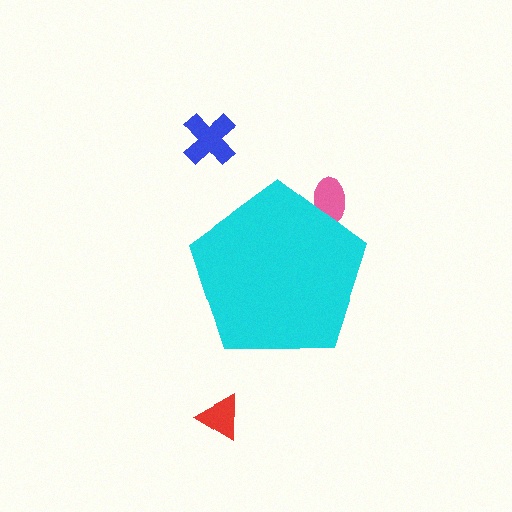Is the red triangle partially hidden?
No, the red triangle is fully visible.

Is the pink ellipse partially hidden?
Yes, the pink ellipse is partially hidden behind the cyan pentagon.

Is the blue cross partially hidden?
No, the blue cross is fully visible.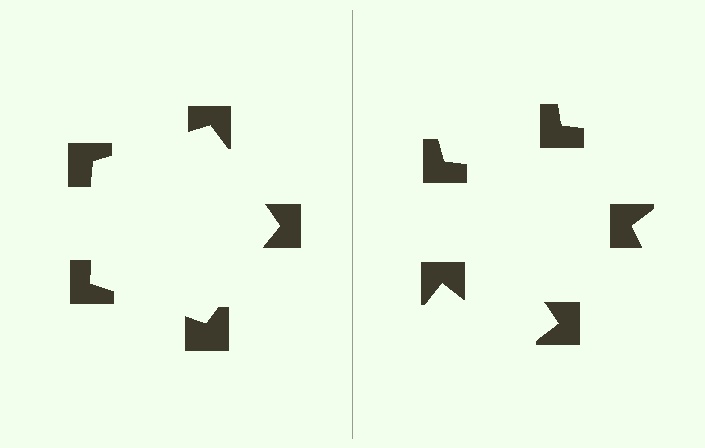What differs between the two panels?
The notched squares are positioned identically on both sides; only the wedge orientations differ. On the left they align to a pentagon; on the right they are misaligned.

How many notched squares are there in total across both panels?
10 — 5 on each side.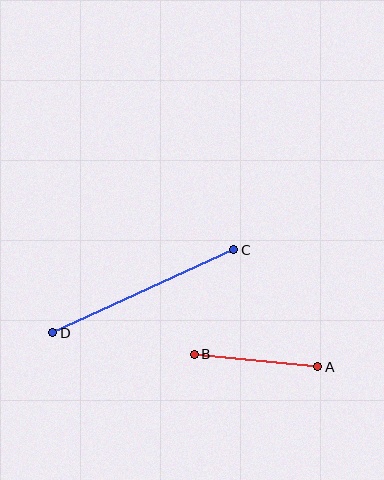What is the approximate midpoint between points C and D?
The midpoint is at approximately (143, 291) pixels.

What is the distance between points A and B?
The distance is approximately 124 pixels.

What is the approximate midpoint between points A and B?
The midpoint is at approximately (256, 361) pixels.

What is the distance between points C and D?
The distance is approximately 199 pixels.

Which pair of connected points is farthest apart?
Points C and D are farthest apart.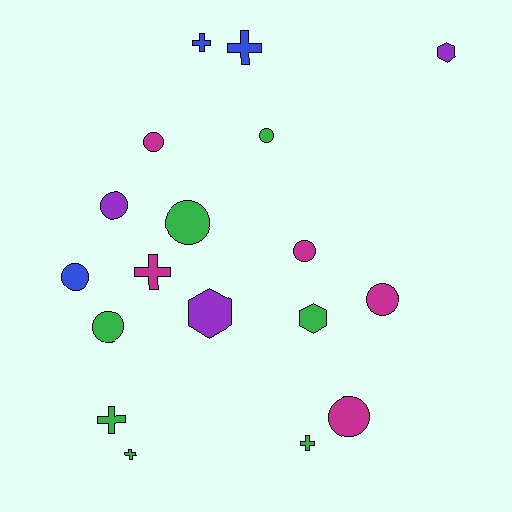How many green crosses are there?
There are 3 green crosses.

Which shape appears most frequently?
Circle, with 9 objects.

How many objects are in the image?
There are 18 objects.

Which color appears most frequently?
Green, with 7 objects.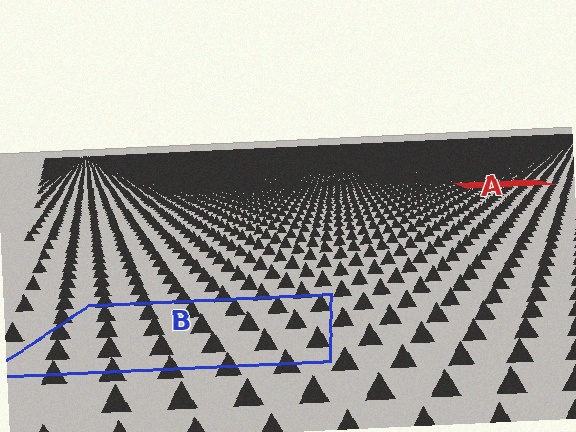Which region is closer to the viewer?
Region B is closer. The texture elements there are larger and more spread out.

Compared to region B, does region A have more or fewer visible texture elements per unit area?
Region A has more texture elements per unit area — they are packed more densely because it is farther away.